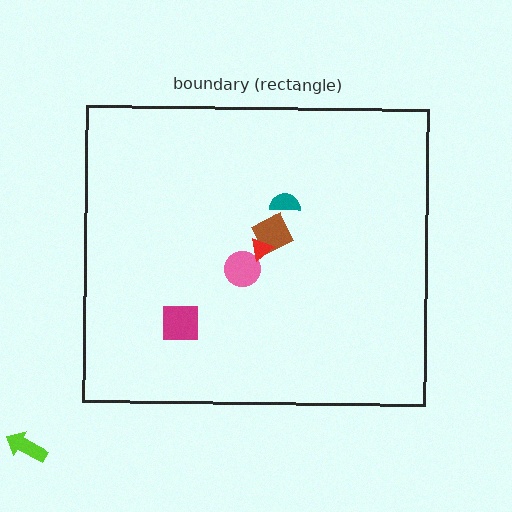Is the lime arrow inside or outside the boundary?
Outside.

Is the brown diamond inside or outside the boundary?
Inside.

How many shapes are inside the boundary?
5 inside, 1 outside.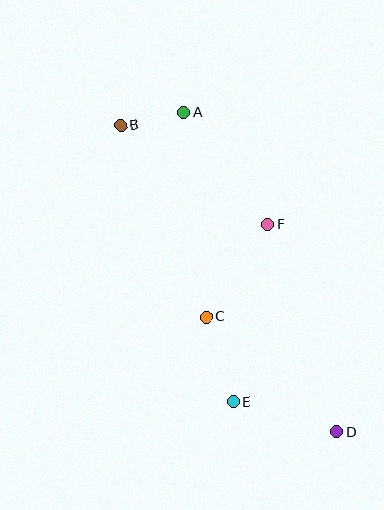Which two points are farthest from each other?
Points B and D are farthest from each other.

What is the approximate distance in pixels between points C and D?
The distance between C and D is approximately 174 pixels.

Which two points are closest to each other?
Points A and B are closest to each other.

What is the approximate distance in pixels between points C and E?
The distance between C and E is approximately 89 pixels.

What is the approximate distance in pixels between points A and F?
The distance between A and F is approximately 140 pixels.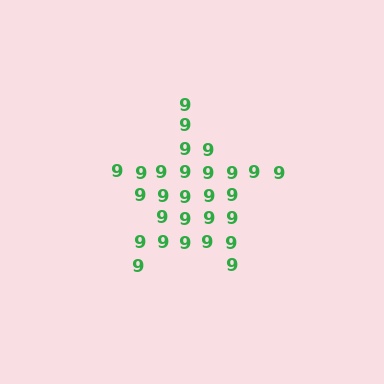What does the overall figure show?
The overall figure shows a star.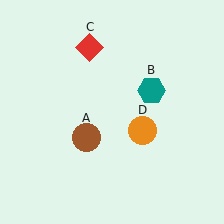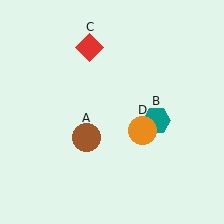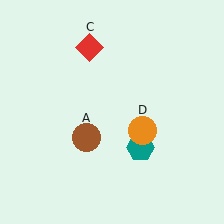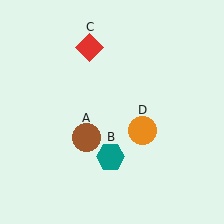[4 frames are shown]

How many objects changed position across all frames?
1 object changed position: teal hexagon (object B).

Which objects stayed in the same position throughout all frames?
Brown circle (object A) and red diamond (object C) and orange circle (object D) remained stationary.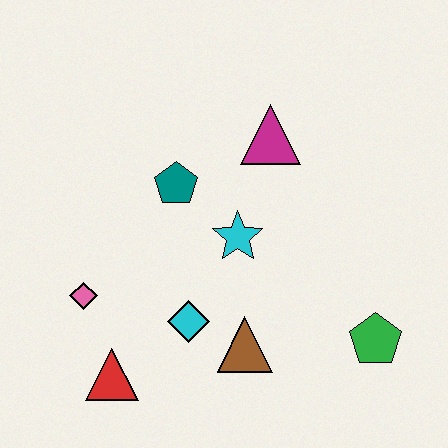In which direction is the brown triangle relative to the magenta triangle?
The brown triangle is below the magenta triangle.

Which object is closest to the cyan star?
The teal pentagon is closest to the cyan star.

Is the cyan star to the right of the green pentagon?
No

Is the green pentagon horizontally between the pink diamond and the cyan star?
No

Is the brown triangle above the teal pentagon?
No